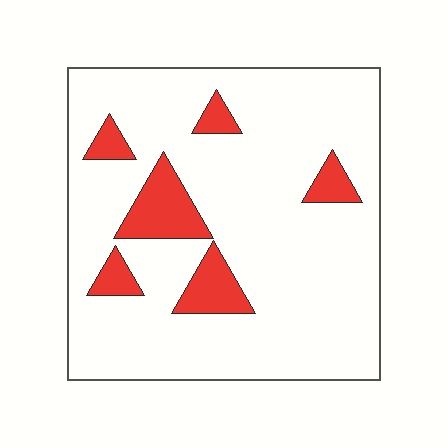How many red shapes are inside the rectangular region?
6.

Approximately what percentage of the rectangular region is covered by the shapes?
Approximately 15%.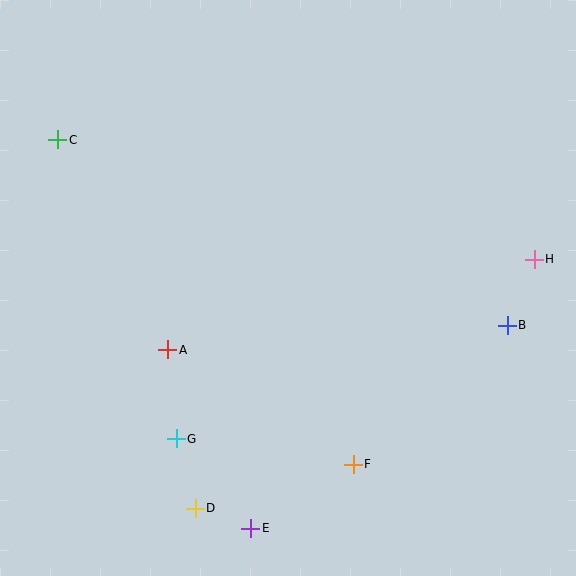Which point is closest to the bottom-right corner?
Point F is closest to the bottom-right corner.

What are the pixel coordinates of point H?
Point H is at (534, 259).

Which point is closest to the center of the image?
Point A at (168, 350) is closest to the center.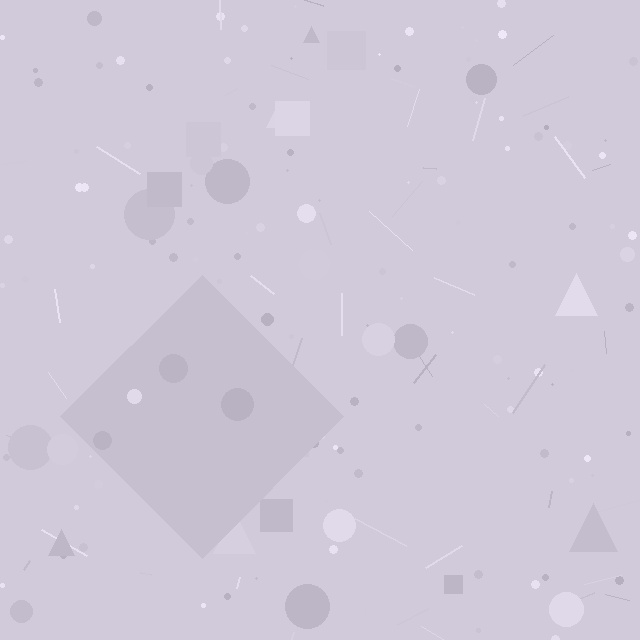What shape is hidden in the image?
A diamond is hidden in the image.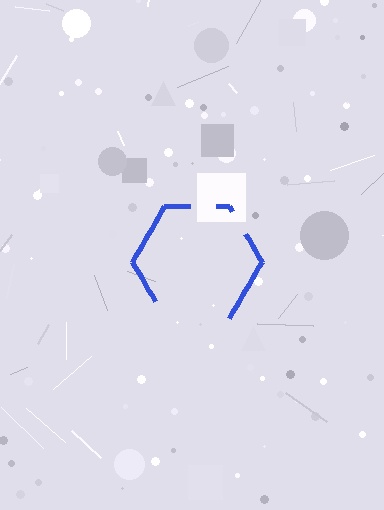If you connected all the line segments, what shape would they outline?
They would outline a hexagon.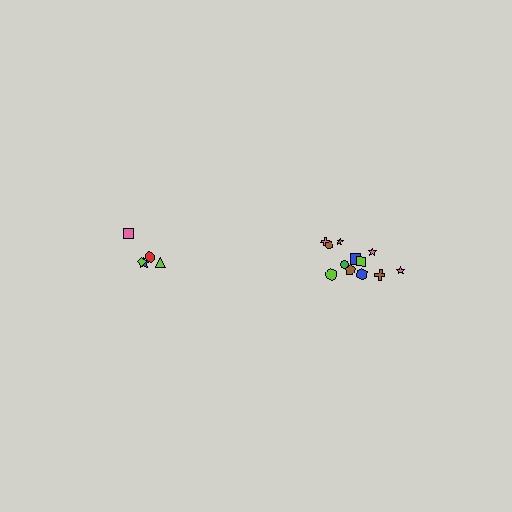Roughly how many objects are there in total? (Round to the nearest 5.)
Roughly 15 objects in total.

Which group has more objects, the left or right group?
The right group.